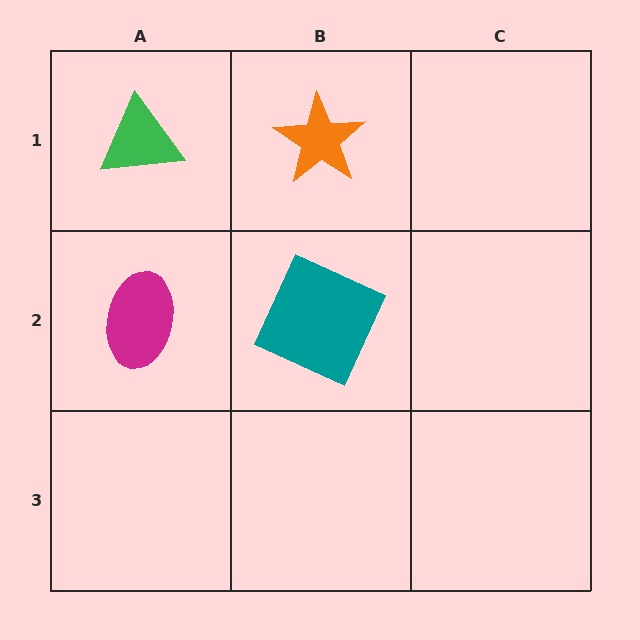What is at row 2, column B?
A teal square.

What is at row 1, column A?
A green triangle.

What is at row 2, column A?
A magenta ellipse.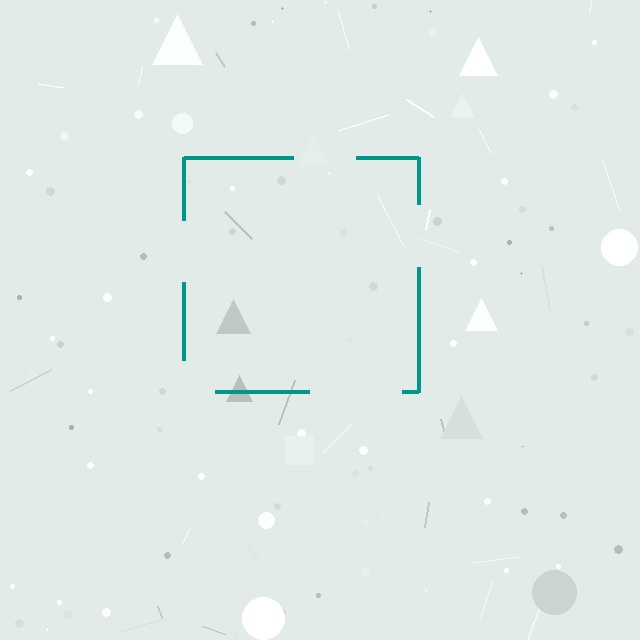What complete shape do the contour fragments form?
The contour fragments form a square.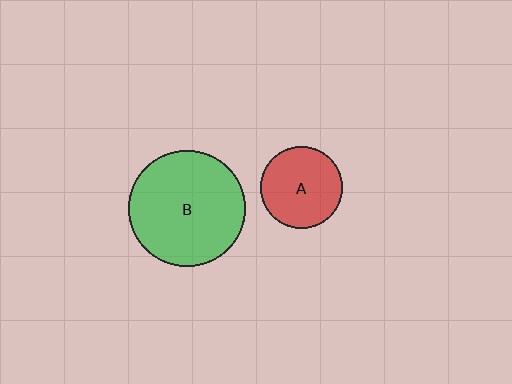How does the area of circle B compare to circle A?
Approximately 2.0 times.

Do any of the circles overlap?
No, none of the circles overlap.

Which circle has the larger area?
Circle B (green).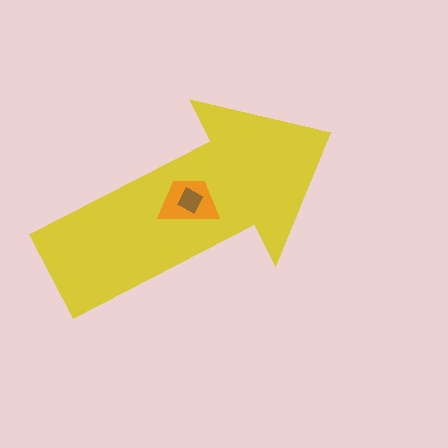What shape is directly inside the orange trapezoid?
The brown diamond.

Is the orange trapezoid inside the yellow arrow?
Yes.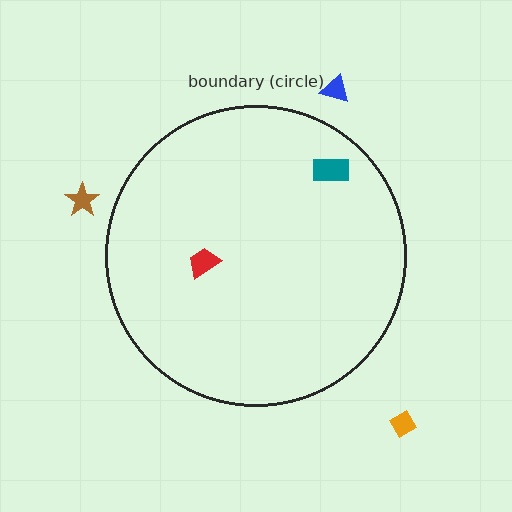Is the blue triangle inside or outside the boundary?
Outside.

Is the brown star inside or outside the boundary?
Outside.